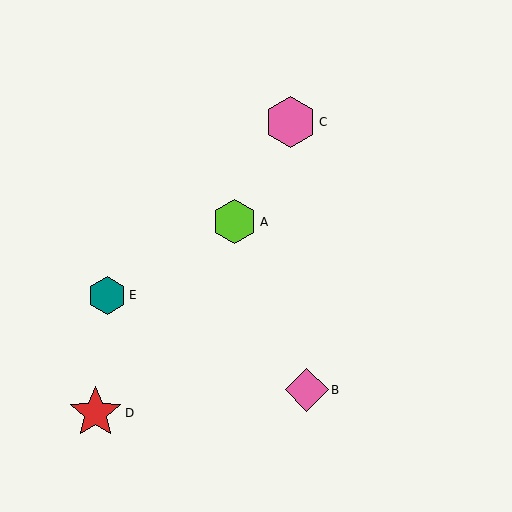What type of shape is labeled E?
Shape E is a teal hexagon.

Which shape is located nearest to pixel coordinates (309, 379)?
The pink diamond (labeled B) at (307, 390) is nearest to that location.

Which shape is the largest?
The red star (labeled D) is the largest.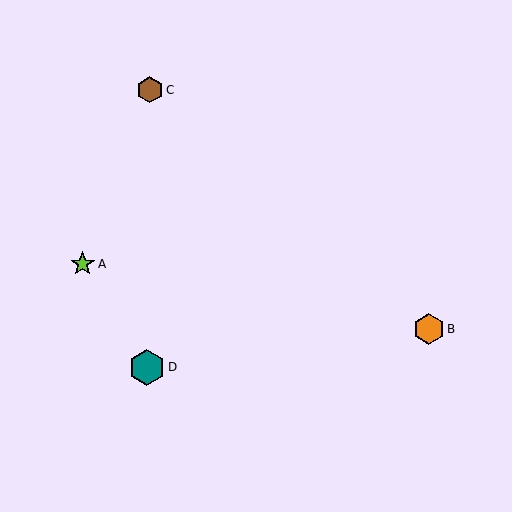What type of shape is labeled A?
Shape A is a lime star.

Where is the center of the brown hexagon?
The center of the brown hexagon is at (150, 90).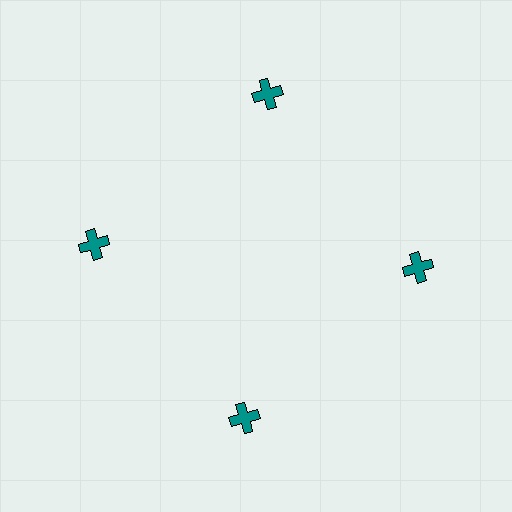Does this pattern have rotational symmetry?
Yes, this pattern has 4-fold rotational symmetry. It looks the same after rotating 90 degrees around the center.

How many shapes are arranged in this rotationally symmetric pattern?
There are 4 shapes, arranged in 4 groups of 1.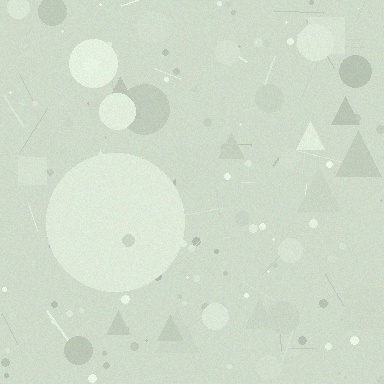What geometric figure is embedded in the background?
A circle is embedded in the background.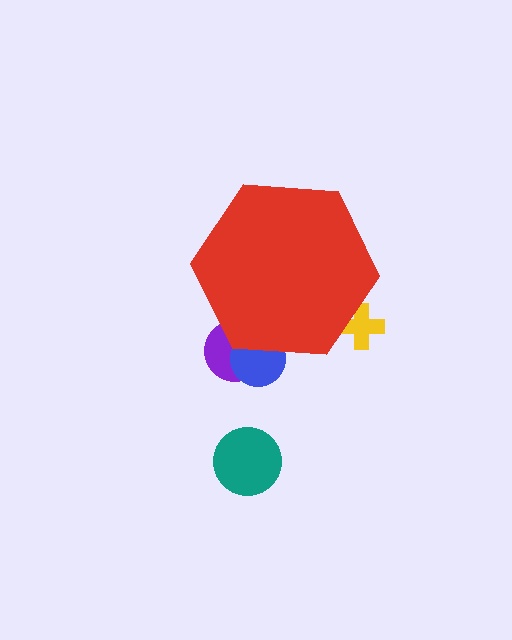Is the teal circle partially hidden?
No, the teal circle is fully visible.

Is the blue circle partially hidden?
Yes, the blue circle is partially hidden behind the red hexagon.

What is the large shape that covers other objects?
A red hexagon.